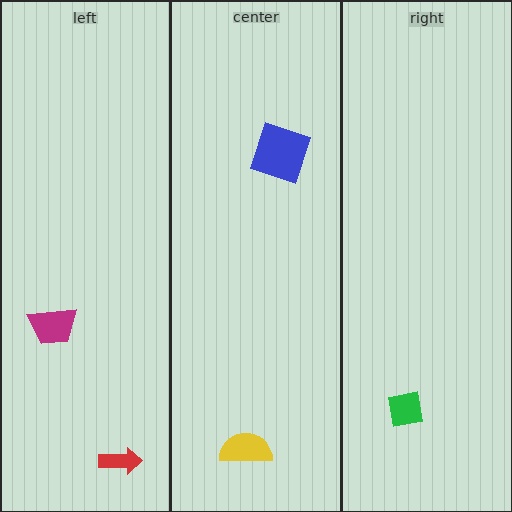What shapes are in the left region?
The magenta trapezoid, the red arrow.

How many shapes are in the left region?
2.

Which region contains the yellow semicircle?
The center region.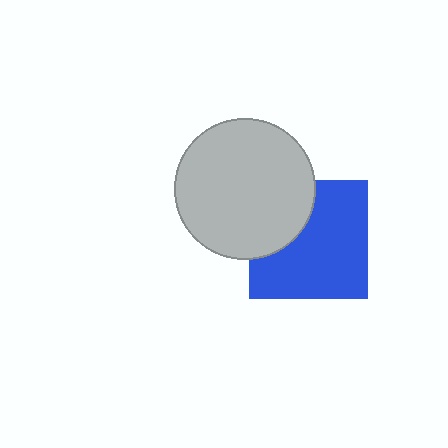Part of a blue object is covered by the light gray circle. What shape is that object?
It is a square.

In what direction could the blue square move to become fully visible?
The blue square could move toward the lower-right. That would shift it out from behind the light gray circle entirely.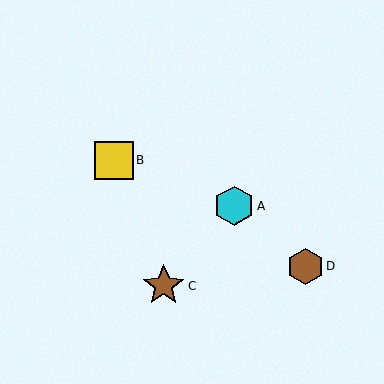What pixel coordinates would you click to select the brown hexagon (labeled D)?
Click at (305, 266) to select the brown hexagon D.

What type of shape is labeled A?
Shape A is a cyan hexagon.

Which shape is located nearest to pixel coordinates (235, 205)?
The cyan hexagon (labeled A) at (234, 206) is nearest to that location.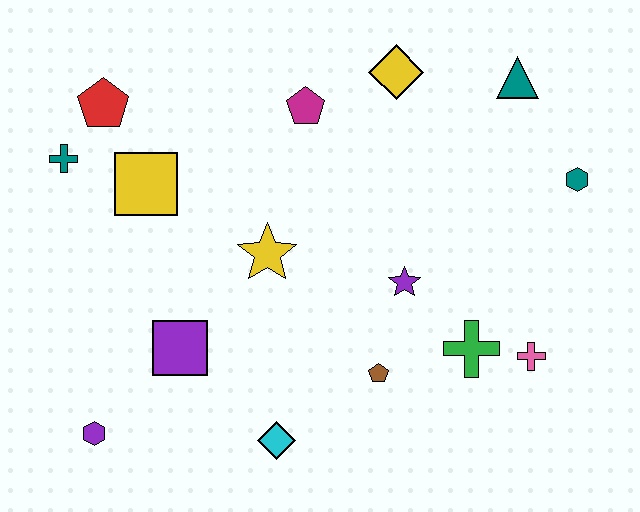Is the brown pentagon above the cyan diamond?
Yes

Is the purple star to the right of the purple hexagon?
Yes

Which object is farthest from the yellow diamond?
The purple hexagon is farthest from the yellow diamond.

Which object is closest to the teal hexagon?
The teal triangle is closest to the teal hexagon.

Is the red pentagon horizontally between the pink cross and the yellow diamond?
No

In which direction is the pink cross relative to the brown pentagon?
The pink cross is to the right of the brown pentagon.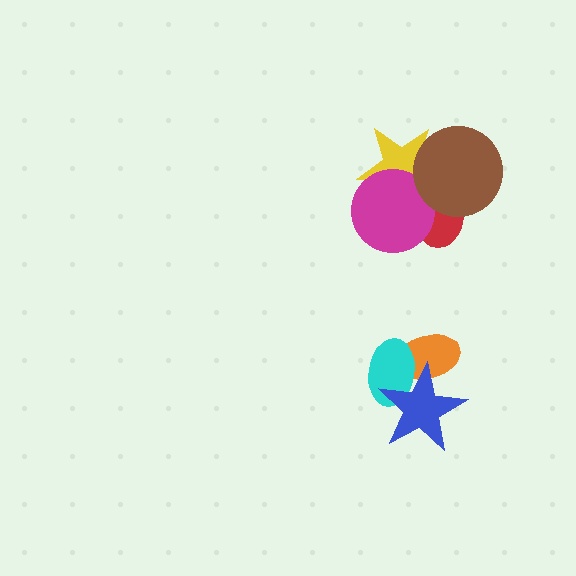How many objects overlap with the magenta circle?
3 objects overlap with the magenta circle.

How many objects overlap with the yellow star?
3 objects overlap with the yellow star.